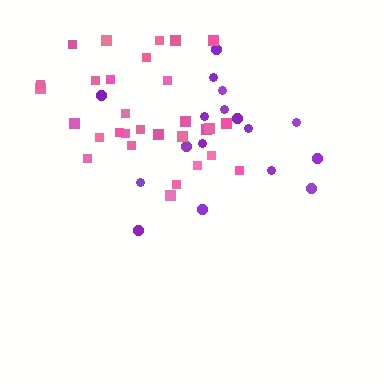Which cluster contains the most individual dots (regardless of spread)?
Pink (30).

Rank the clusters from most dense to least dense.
pink, purple.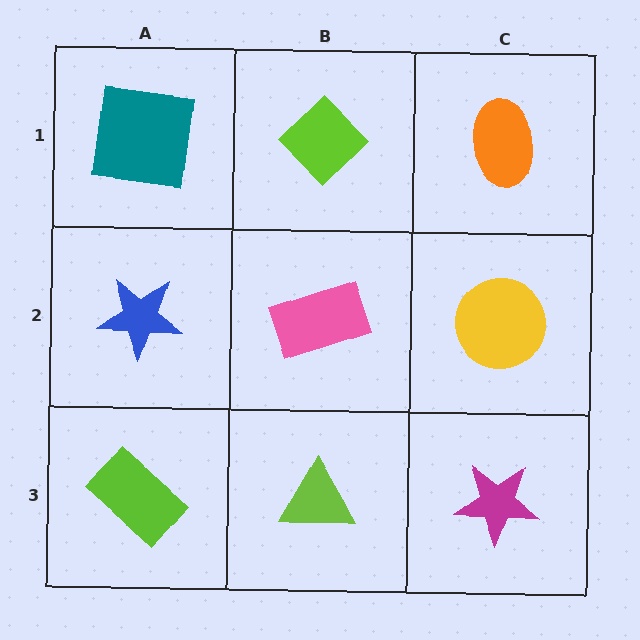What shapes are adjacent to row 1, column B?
A pink rectangle (row 2, column B), a teal square (row 1, column A), an orange ellipse (row 1, column C).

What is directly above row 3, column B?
A pink rectangle.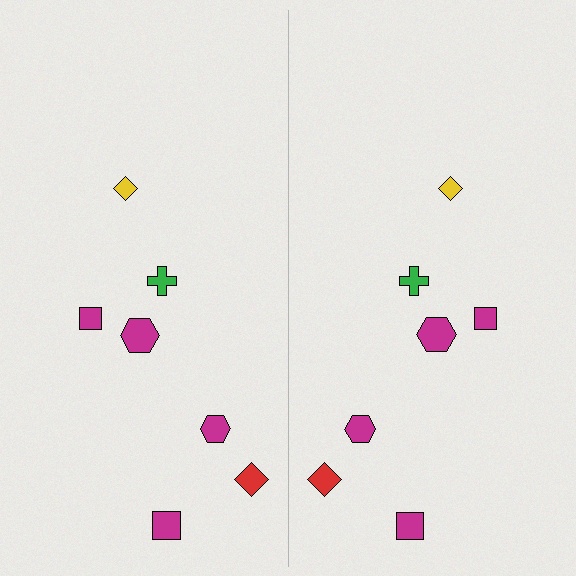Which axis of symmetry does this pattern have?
The pattern has a vertical axis of symmetry running through the center of the image.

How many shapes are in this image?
There are 14 shapes in this image.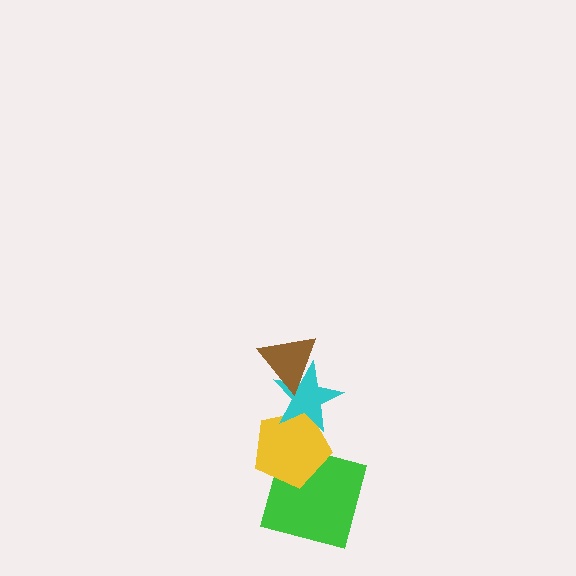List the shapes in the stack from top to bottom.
From top to bottom: the brown triangle, the cyan star, the yellow pentagon, the green square.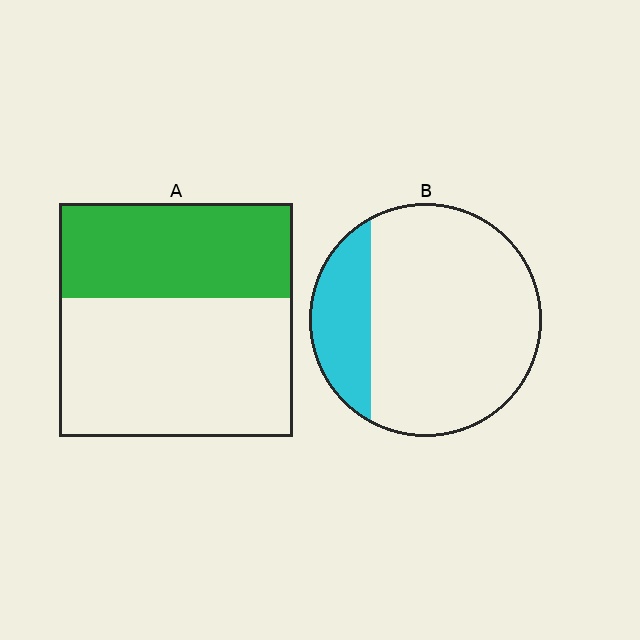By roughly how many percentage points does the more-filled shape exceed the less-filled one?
By roughly 20 percentage points (A over B).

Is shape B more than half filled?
No.